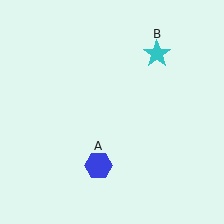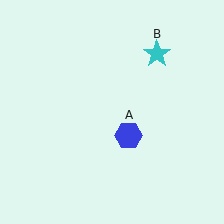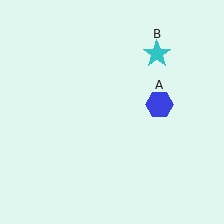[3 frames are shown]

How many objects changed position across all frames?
1 object changed position: blue hexagon (object A).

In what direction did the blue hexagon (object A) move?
The blue hexagon (object A) moved up and to the right.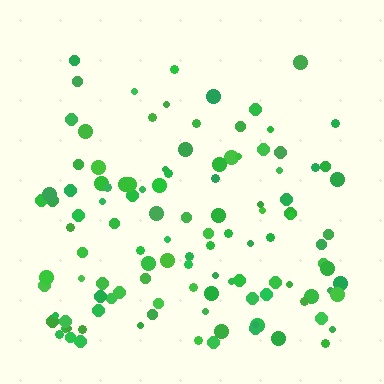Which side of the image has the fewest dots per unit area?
The top.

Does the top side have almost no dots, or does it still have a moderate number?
Still a moderate number, just noticeably fewer than the bottom.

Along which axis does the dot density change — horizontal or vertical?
Vertical.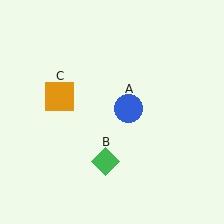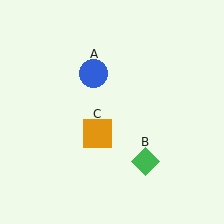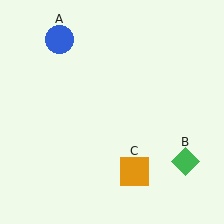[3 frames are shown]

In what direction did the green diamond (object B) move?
The green diamond (object B) moved right.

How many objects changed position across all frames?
3 objects changed position: blue circle (object A), green diamond (object B), orange square (object C).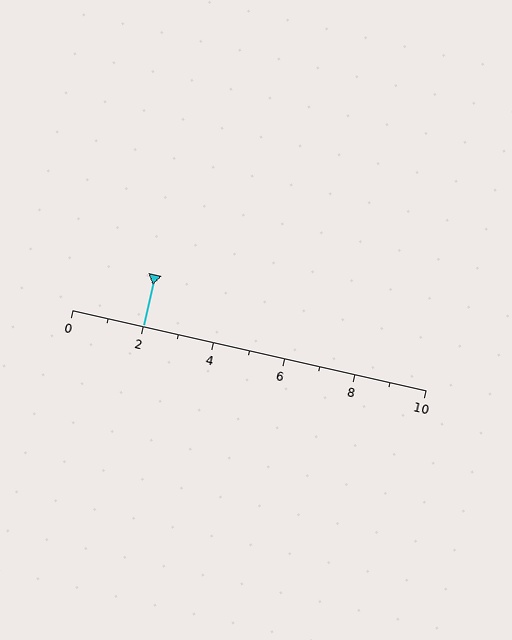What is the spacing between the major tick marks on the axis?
The major ticks are spaced 2 apart.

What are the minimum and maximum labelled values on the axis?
The axis runs from 0 to 10.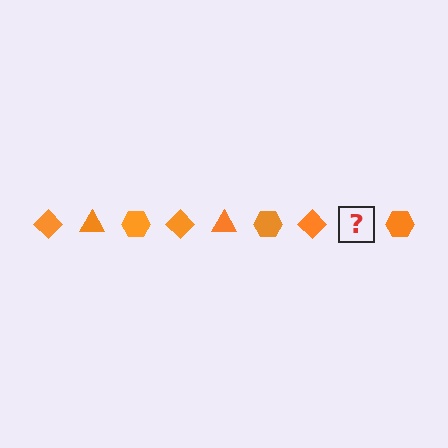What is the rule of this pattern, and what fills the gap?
The rule is that the pattern cycles through diamond, triangle, hexagon shapes in orange. The gap should be filled with an orange triangle.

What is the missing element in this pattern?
The missing element is an orange triangle.